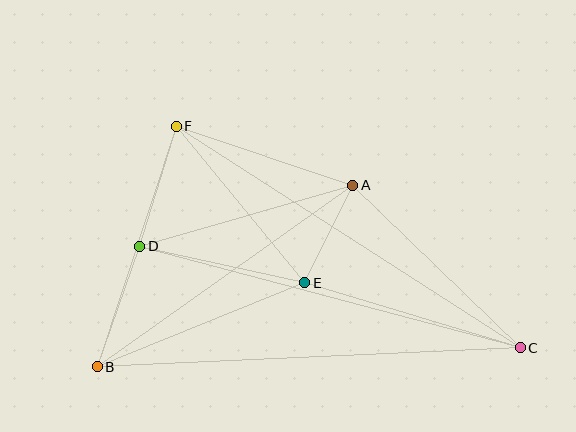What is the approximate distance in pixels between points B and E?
The distance between B and E is approximately 224 pixels.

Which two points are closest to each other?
Points A and E are closest to each other.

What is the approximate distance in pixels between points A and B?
The distance between A and B is approximately 314 pixels.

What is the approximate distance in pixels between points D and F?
The distance between D and F is approximately 126 pixels.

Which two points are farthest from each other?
Points B and C are farthest from each other.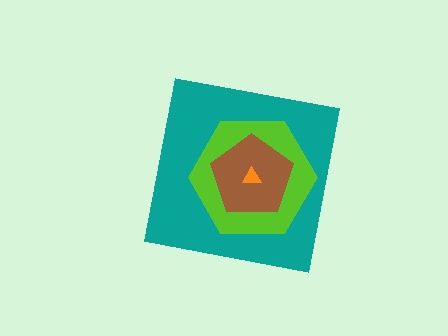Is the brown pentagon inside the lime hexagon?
Yes.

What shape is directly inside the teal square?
The lime hexagon.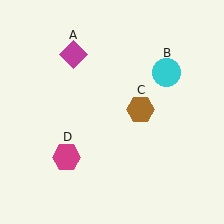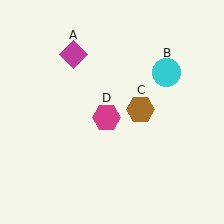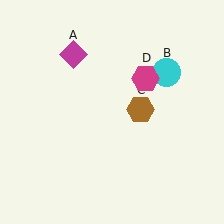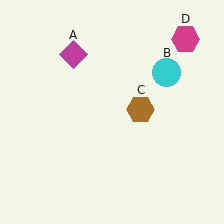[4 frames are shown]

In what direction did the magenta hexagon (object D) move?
The magenta hexagon (object D) moved up and to the right.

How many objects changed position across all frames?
1 object changed position: magenta hexagon (object D).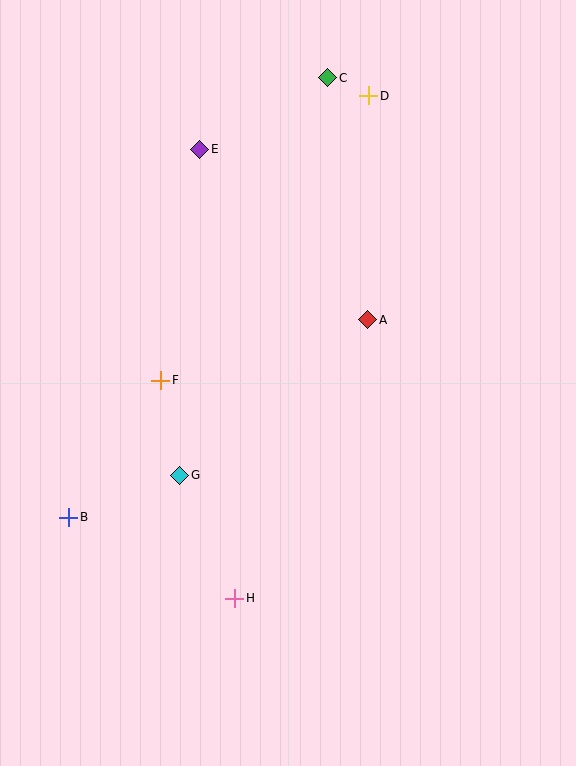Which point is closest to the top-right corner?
Point D is closest to the top-right corner.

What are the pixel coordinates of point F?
Point F is at (161, 380).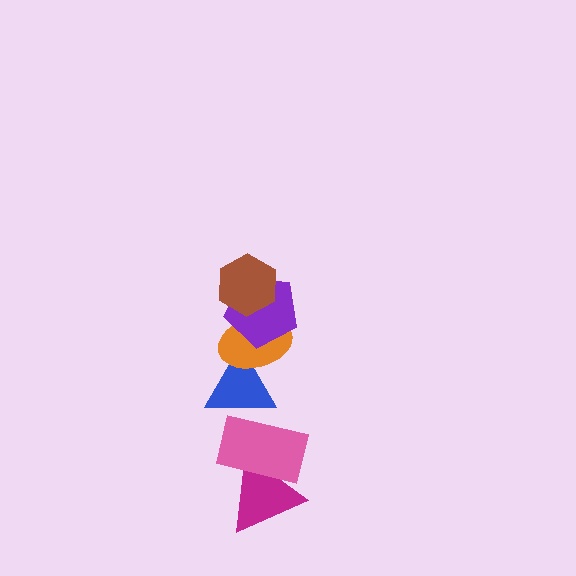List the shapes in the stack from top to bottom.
From top to bottom: the brown hexagon, the purple pentagon, the orange ellipse, the blue triangle, the pink rectangle, the magenta triangle.